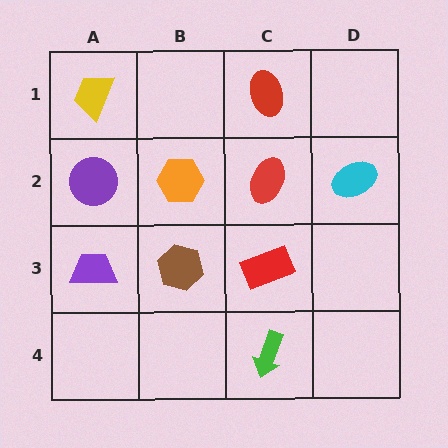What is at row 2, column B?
An orange hexagon.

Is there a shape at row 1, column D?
No, that cell is empty.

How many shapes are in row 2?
4 shapes.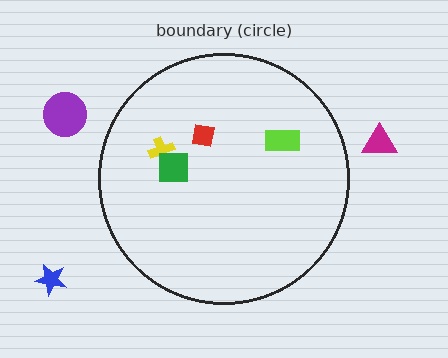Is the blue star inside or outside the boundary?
Outside.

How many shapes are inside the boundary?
4 inside, 3 outside.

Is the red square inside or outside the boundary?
Inside.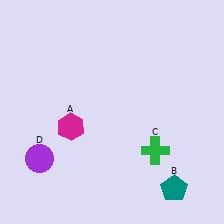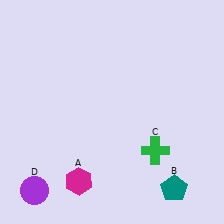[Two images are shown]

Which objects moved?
The objects that moved are: the magenta hexagon (A), the purple circle (D).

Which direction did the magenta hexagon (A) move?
The magenta hexagon (A) moved down.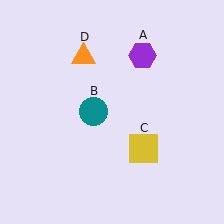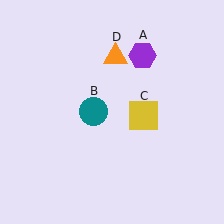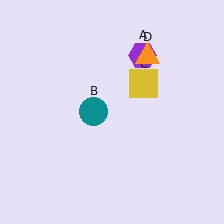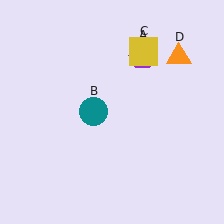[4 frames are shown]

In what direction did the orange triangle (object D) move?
The orange triangle (object D) moved right.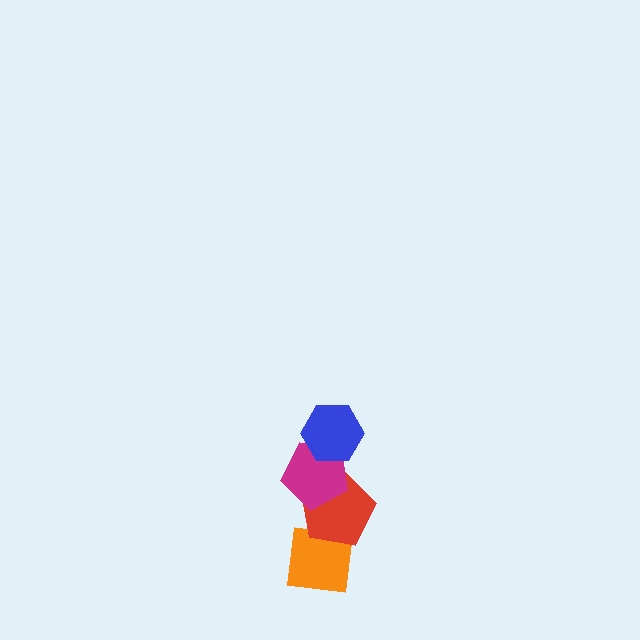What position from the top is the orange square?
The orange square is 4th from the top.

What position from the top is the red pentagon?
The red pentagon is 3rd from the top.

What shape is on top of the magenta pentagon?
The blue hexagon is on top of the magenta pentagon.